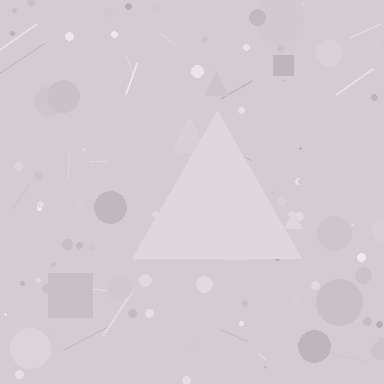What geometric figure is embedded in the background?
A triangle is embedded in the background.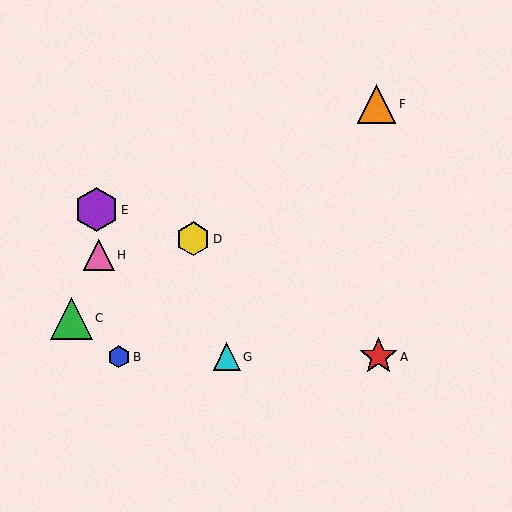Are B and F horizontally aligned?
No, B is at y≈357 and F is at y≈104.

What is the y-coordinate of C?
Object C is at y≈318.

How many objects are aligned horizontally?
3 objects (A, B, G) are aligned horizontally.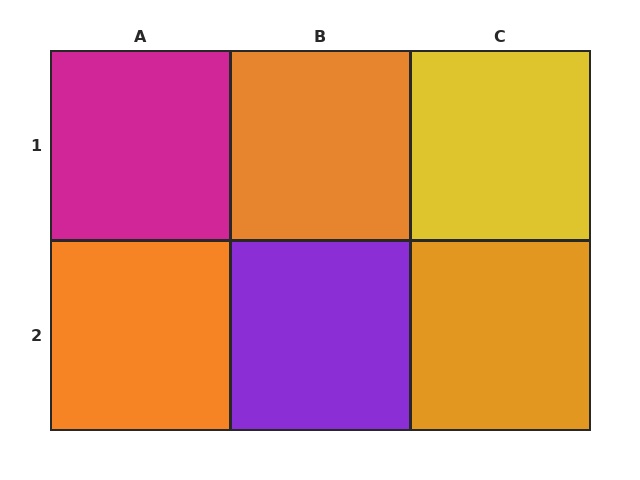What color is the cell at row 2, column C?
Orange.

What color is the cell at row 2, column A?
Orange.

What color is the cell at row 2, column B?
Purple.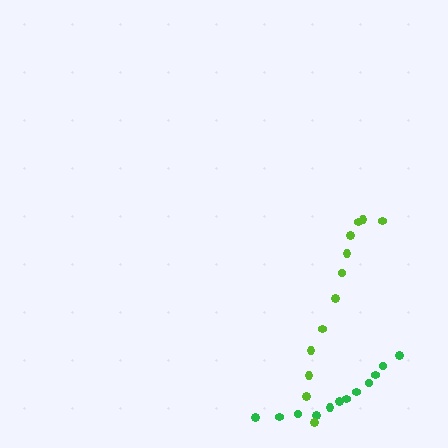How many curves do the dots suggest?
There are 2 distinct paths.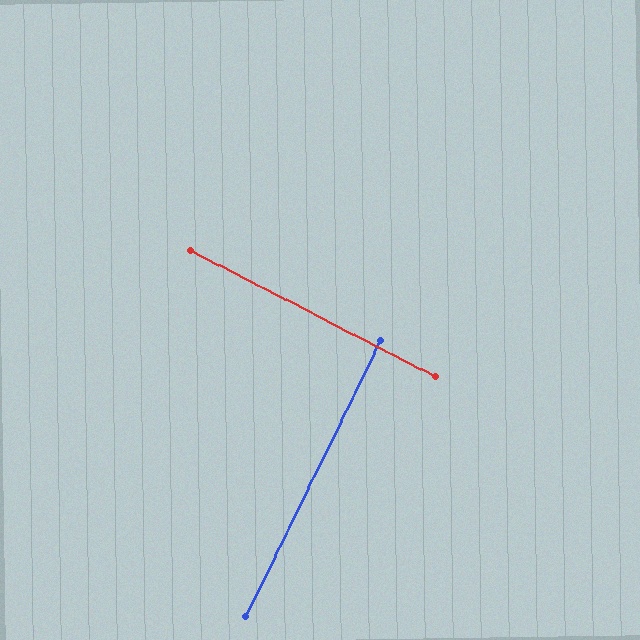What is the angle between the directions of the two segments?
Approximately 89 degrees.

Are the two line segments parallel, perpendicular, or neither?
Perpendicular — they meet at approximately 89°.